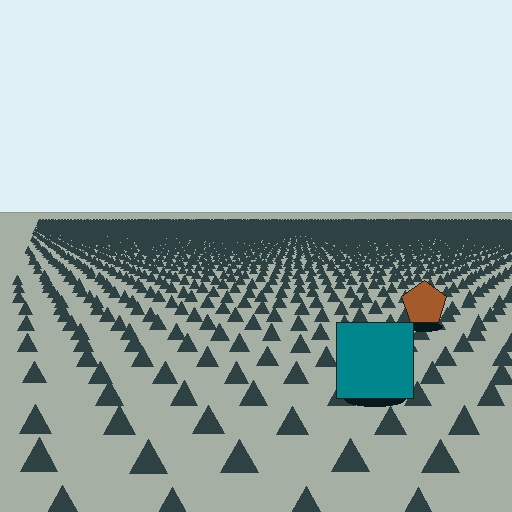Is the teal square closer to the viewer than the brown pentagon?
Yes. The teal square is closer — you can tell from the texture gradient: the ground texture is coarser near it.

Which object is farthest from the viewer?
The brown pentagon is farthest from the viewer. It appears smaller and the ground texture around it is denser.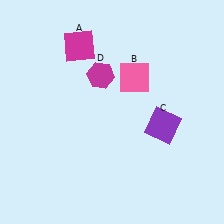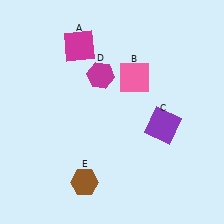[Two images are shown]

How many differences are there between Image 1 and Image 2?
There is 1 difference between the two images.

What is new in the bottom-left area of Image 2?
A brown hexagon (E) was added in the bottom-left area of Image 2.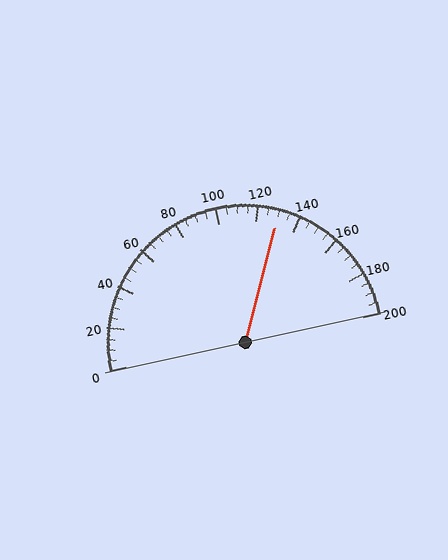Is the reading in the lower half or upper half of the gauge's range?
The reading is in the upper half of the range (0 to 200).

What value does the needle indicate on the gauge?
The needle indicates approximately 130.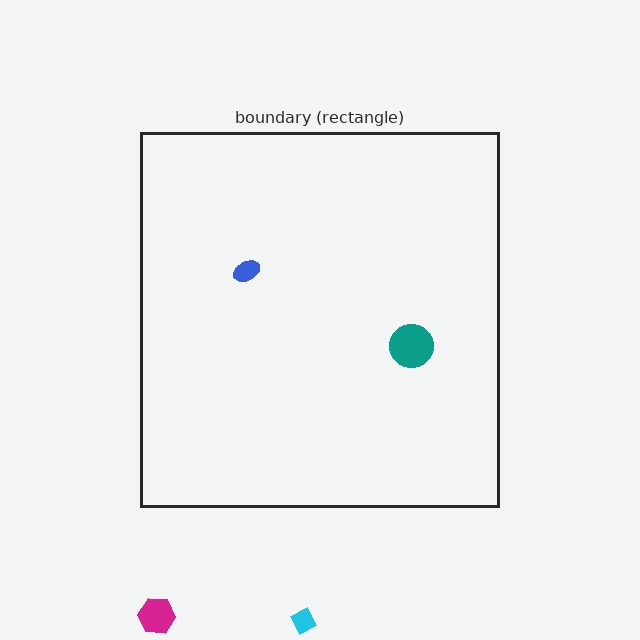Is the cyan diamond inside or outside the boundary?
Outside.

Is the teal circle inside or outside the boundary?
Inside.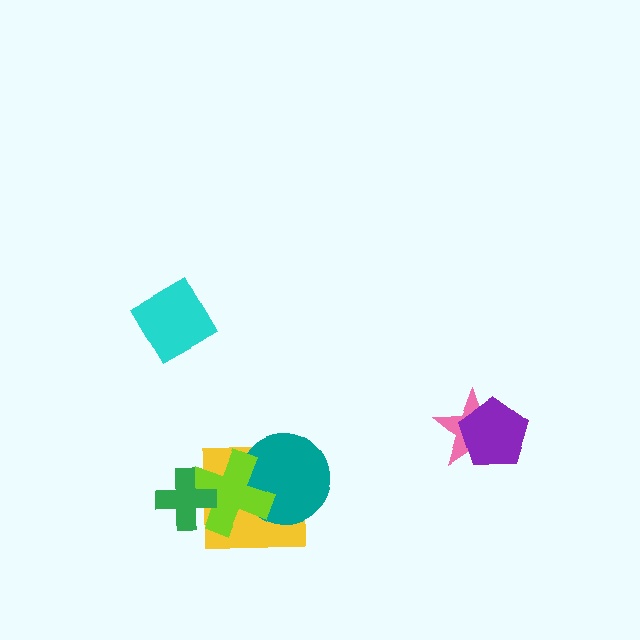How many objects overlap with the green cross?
2 objects overlap with the green cross.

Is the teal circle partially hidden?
Yes, it is partially covered by another shape.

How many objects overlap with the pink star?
1 object overlaps with the pink star.